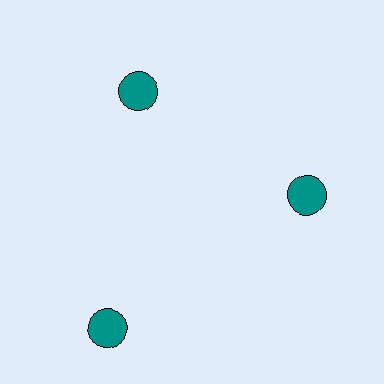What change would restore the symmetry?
The symmetry would be restored by moving it inward, back onto the ring so that all 3 circles sit at equal angles and equal distance from the center.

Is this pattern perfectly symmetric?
No. The 3 teal circles are arranged in a ring, but one element near the 7 o'clock position is pushed outward from the center, breaking the 3-fold rotational symmetry.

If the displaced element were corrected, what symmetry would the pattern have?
It would have 3-fold rotational symmetry — the pattern would map onto itself every 120 degrees.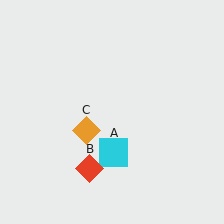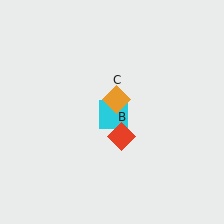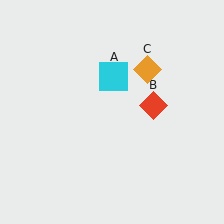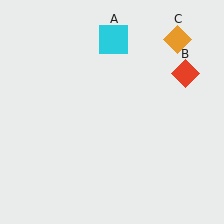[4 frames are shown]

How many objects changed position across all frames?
3 objects changed position: cyan square (object A), red diamond (object B), orange diamond (object C).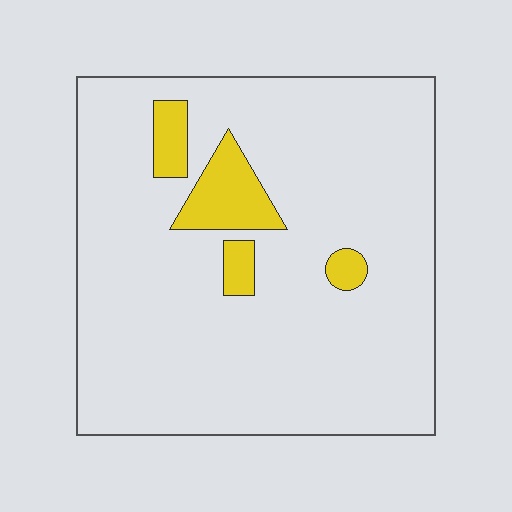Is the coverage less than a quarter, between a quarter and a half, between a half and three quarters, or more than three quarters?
Less than a quarter.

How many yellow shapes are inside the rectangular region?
4.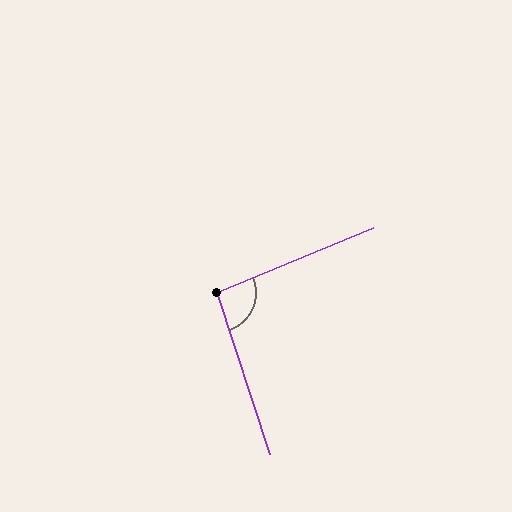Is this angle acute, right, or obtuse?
It is approximately a right angle.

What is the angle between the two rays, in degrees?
Approximately 95 degrees.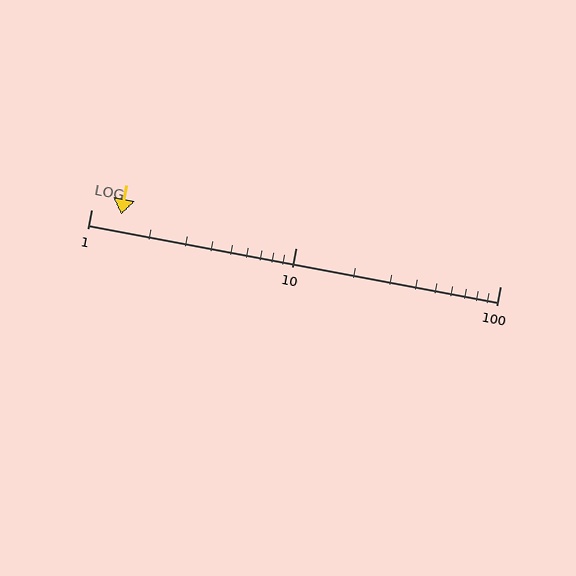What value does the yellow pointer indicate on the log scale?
The pointer indicates approximately 1.4.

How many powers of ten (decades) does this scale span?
The scale spans 2 decades, from 1 to 100.